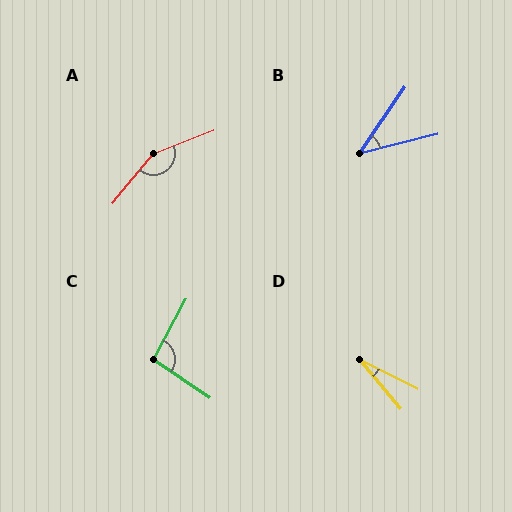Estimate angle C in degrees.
Approximately 96 degrees.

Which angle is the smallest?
D, at approximately 24 degrees.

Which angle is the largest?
A, at approximately 151 degrees.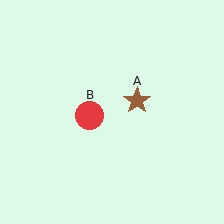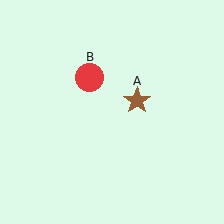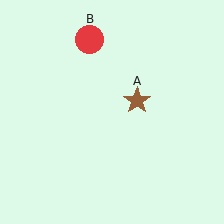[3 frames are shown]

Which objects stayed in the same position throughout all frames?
Brown star (object A) remained stationary.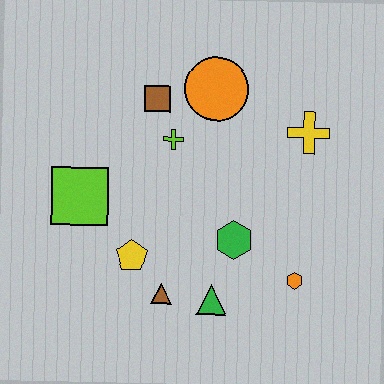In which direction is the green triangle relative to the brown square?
The green triangle is below the brown square.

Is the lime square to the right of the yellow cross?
No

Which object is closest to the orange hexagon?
The green hexagon is closest to the orange hexagon.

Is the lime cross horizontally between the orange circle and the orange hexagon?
No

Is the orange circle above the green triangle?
Yes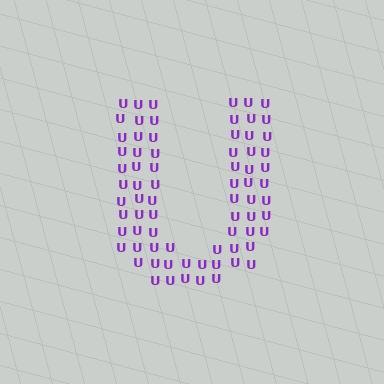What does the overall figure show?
The overall figure shows the letter U.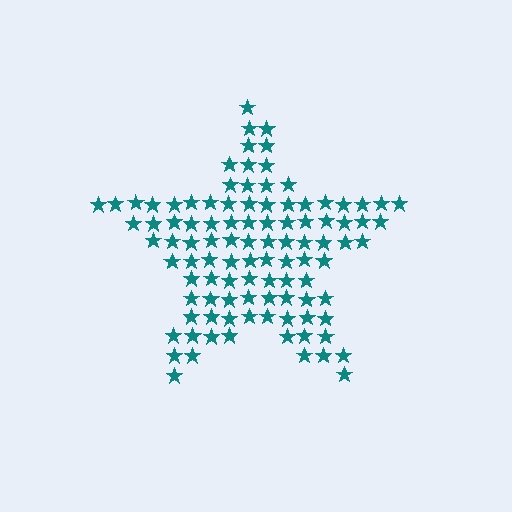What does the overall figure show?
The overall figure shows a star.